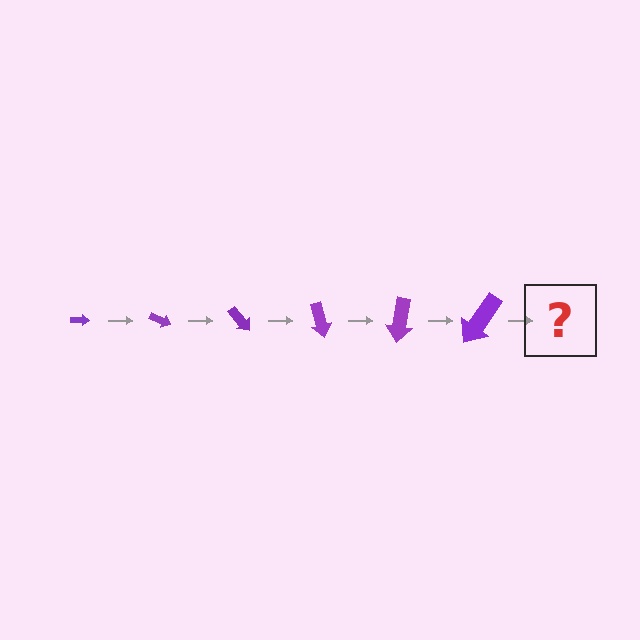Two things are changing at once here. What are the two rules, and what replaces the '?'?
The two rules are that the arrow grows larger each step and it rotates 25 degrees each step. The '?' should be an arrow, larger than the previous one and rotated 150 degrees from the start.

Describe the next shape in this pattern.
It should be an arrow, larger than the previous one and rotated 150 degrees from the start.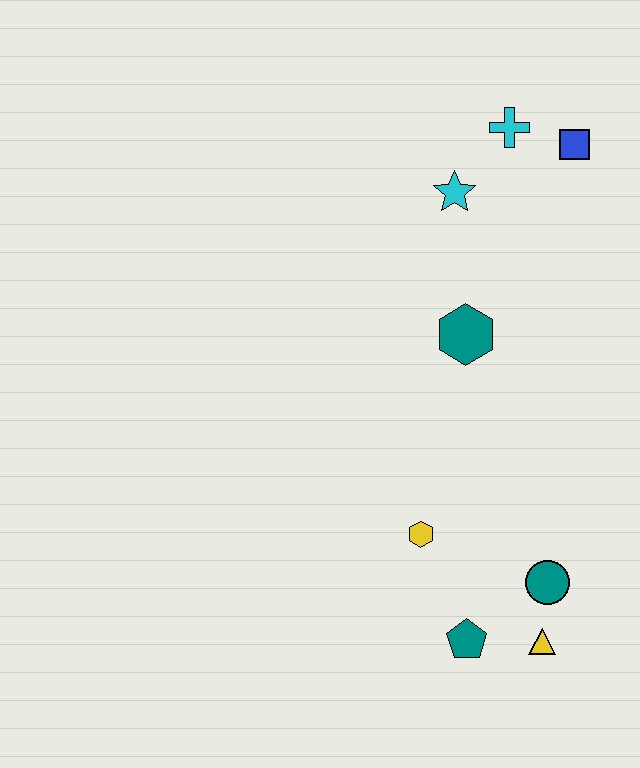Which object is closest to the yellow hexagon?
The teal pentagon is closest to the yellow hexagon.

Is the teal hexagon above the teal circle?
Yes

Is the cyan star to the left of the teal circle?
Yes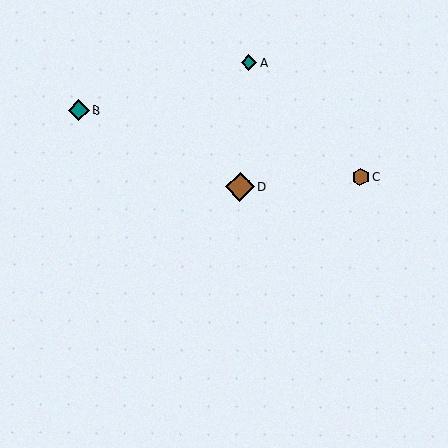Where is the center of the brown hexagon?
The center of the brown hexagon is at (360, 177).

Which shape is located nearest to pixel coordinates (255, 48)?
The teal diamond (labeled A) at (249, 63) is nearest to that location.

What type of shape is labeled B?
Shape B is a teal diamond.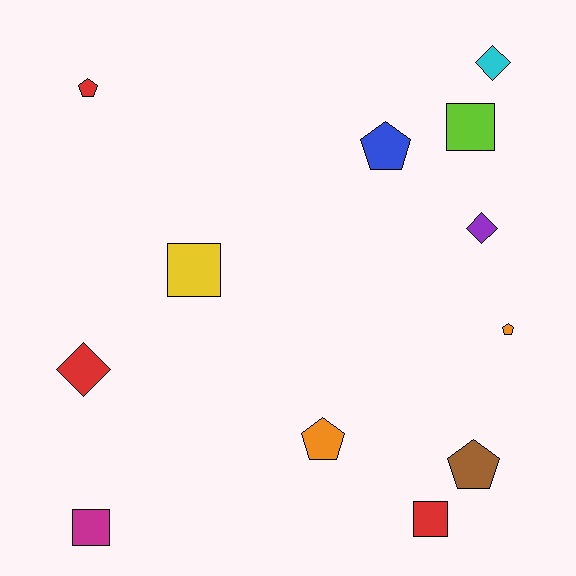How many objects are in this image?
There are 12 objects.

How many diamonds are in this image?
There are 3 diamonds.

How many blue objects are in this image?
There is 1 blue object.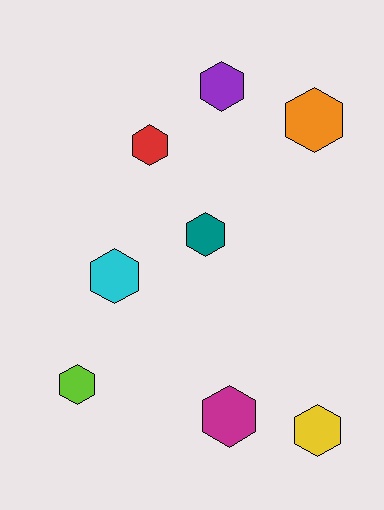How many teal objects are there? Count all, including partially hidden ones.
There is 1 teal object.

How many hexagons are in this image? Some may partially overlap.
There are 8 hexagons.